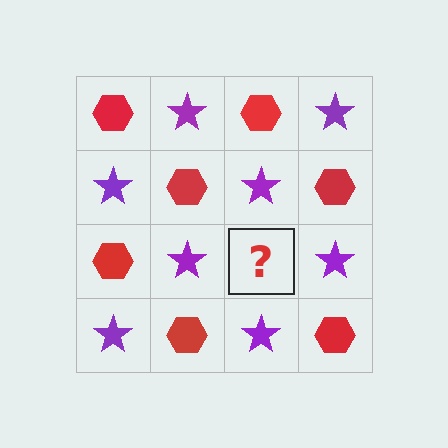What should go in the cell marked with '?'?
The missing cell should contain a red hexagon.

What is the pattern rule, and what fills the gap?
The rule is that it alternates red hexagon and purple star in a checkerboard pattern. The gap should be filled with a red hexagon.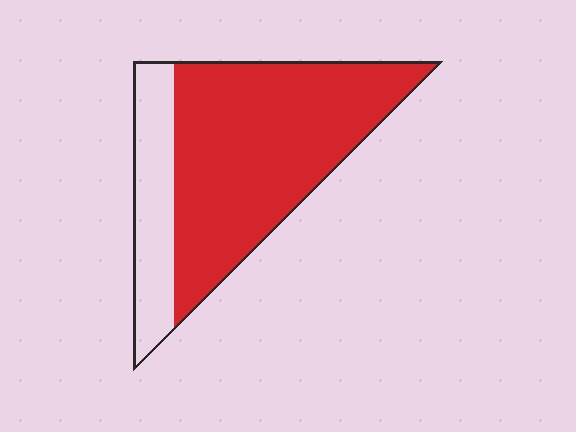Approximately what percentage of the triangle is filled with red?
Approximately 75%.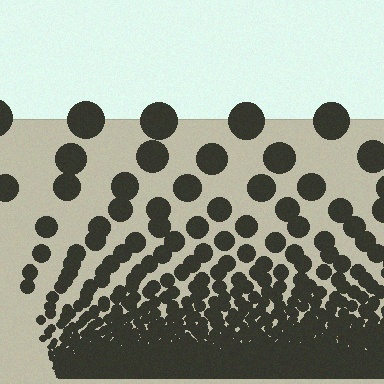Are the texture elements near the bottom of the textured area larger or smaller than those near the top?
Smaller. The gradient is inverted — elements near the bottom are smaller and denser.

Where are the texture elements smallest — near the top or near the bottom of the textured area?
Near the bottom.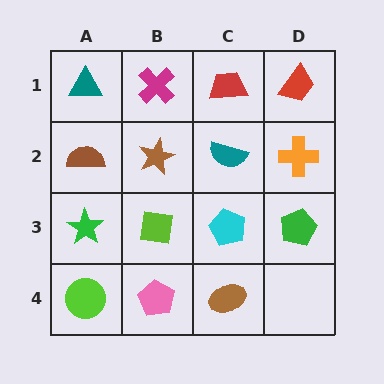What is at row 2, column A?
A brown semicircle.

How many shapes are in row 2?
4 shapes.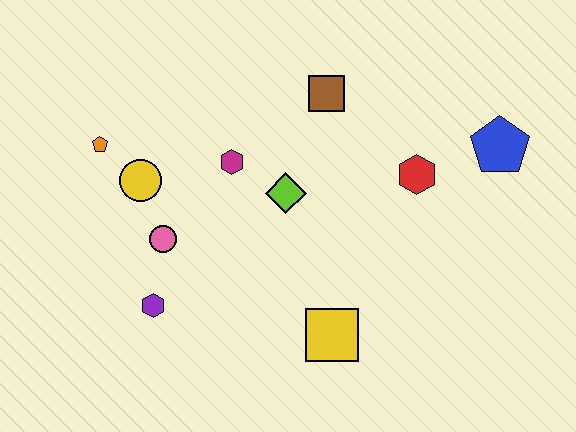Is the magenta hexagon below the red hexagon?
No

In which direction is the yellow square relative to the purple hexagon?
The yellow square is to the right of the purple hexagon.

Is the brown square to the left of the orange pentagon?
No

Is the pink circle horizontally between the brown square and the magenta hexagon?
No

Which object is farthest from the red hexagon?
The orange pentagon is farthest from the red hexagon.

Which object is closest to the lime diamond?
The magenta hexagon is closest to the lime diamond.